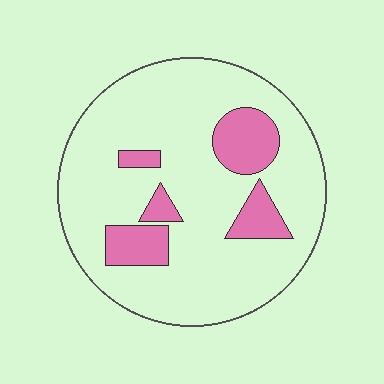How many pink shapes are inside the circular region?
5.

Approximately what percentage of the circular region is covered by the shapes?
Approximately 20%.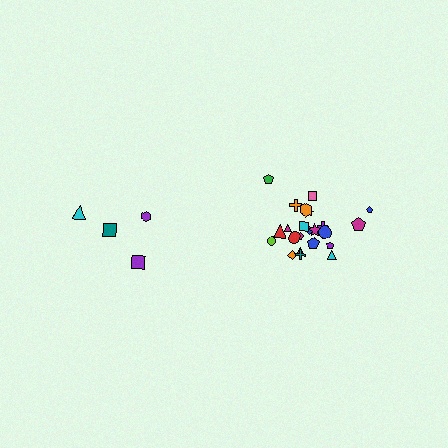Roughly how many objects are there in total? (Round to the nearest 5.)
Roughly 30 objects in total.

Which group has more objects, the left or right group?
The right group.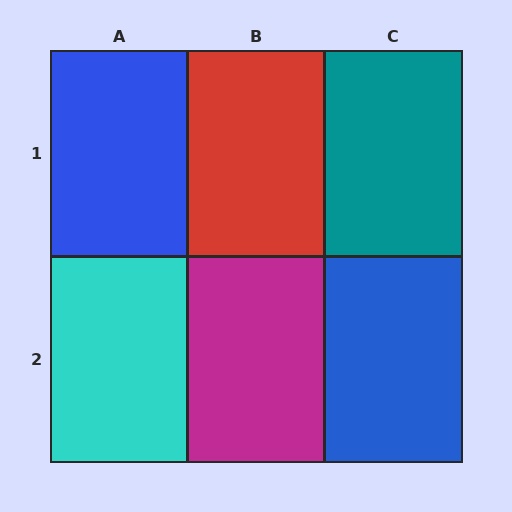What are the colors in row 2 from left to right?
Cyan, magenta, blue.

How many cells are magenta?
1 cell is magenta.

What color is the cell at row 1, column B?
Red.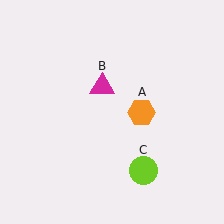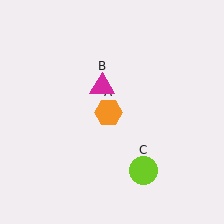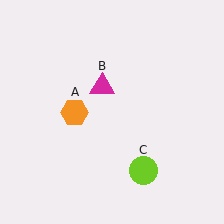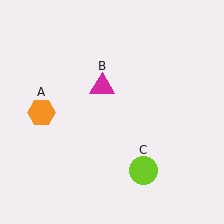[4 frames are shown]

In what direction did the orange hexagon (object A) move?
The orange hexagon (object A) moved left.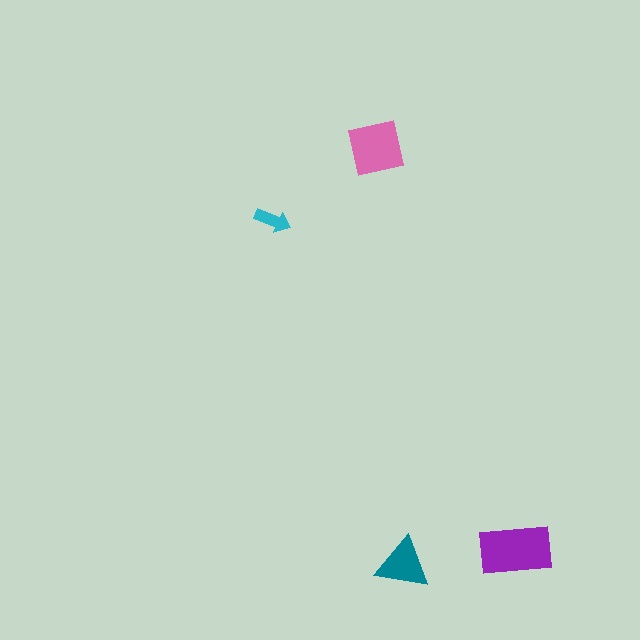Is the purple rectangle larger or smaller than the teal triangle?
Larger.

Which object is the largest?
The purple rectangle.